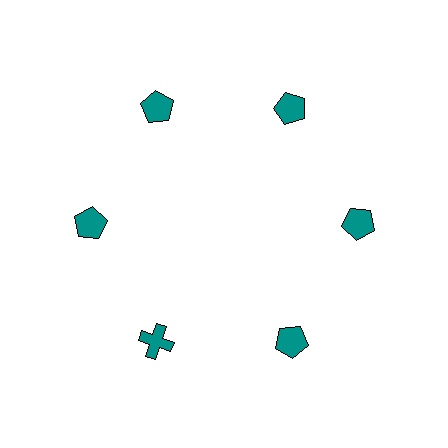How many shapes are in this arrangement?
There are 6 shapes arranged in a ring pattern.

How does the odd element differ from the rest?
It has a different shape: cross instead of pentagon.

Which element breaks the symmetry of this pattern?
The teal cross at roughly the 7 o'clock position breaks the symmetry. All other shapes are teal pentagons.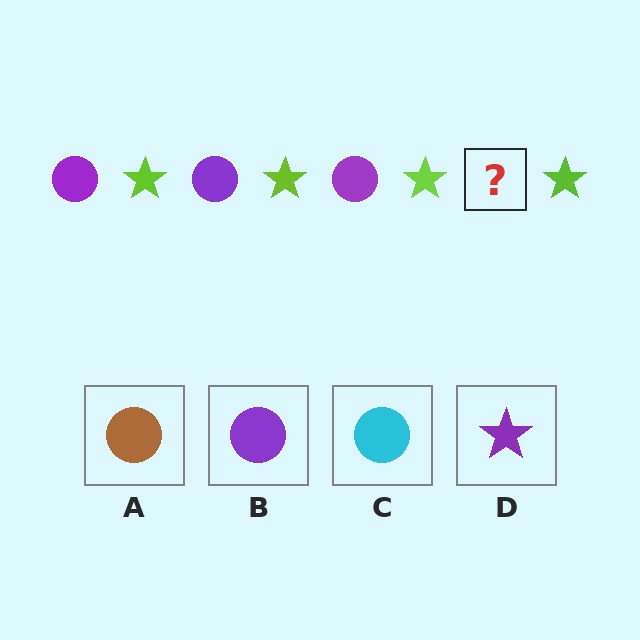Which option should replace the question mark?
Option B.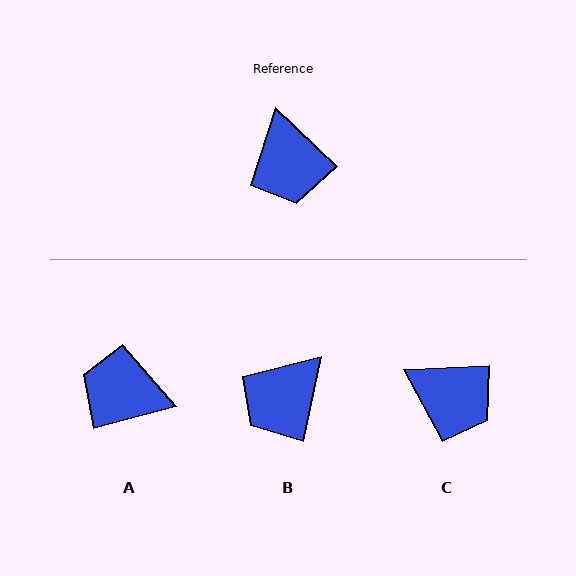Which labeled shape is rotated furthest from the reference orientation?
A, about 121 degrees away.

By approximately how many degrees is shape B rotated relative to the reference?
Approximately 58 degrees clockwise.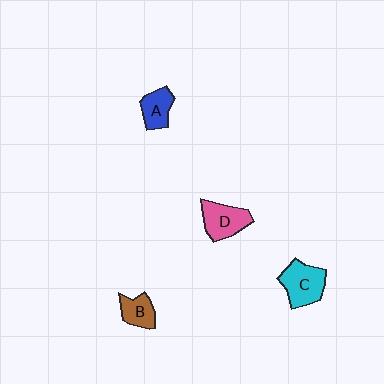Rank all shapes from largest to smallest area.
From largest to smallest: C (cyan), D (pink), A (blue), B (brown).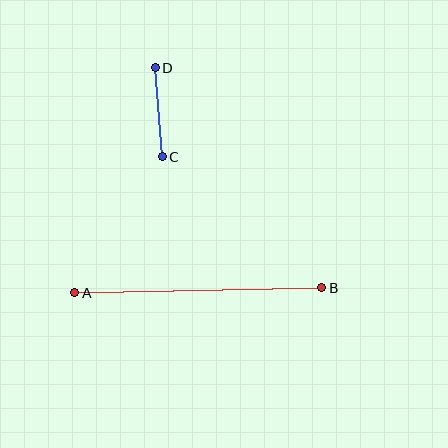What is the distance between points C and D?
The distance is approximately 89 pixels.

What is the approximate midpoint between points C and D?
The midpoint is at approximately (159, 112) pixels.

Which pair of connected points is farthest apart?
Points A and B are farthest apart.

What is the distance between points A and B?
The distance is approximately 247 pixels.